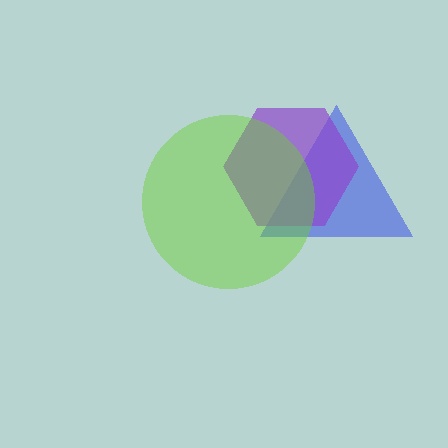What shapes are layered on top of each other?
The layered shapes are: a blue triangle, a purple hexagon, a lime circle.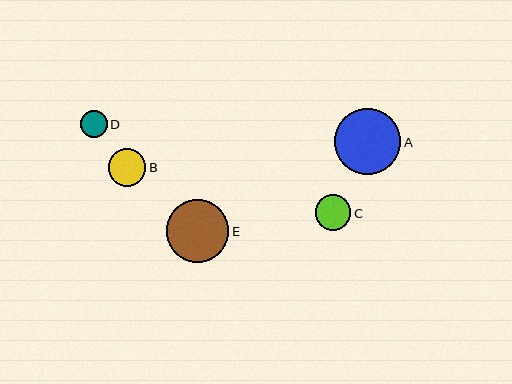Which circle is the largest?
Circle A is the largest with a size of approximately 66 pixels.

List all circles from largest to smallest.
From largest to smallest: A, E, B, C, D.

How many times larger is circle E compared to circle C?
Circle E is approximately 1.7 times the size of circle C.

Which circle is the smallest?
Circle D is the smallest with a size of approximately 27 pixels.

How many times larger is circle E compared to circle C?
Circle E is approximately 1.7 times the size of circle C.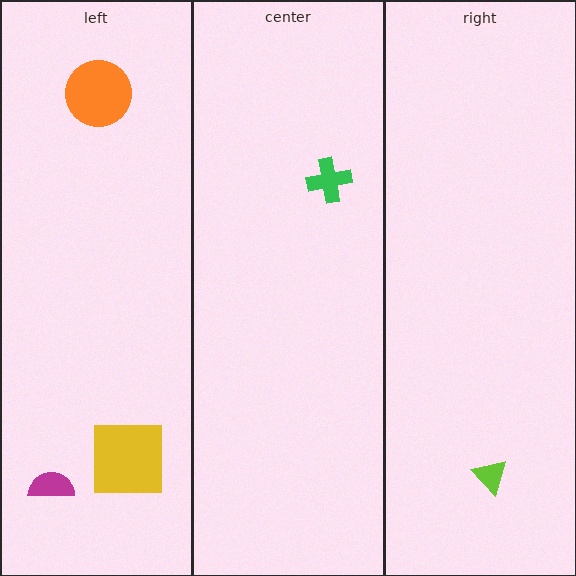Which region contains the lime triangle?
The right region.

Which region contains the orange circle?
The left region.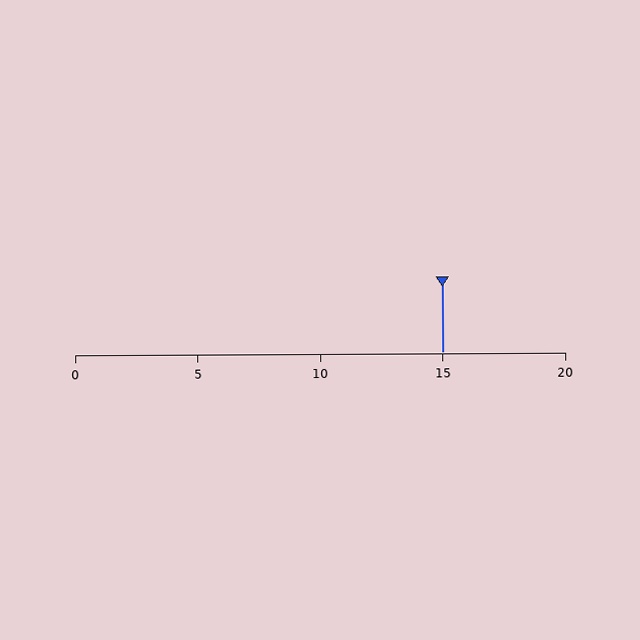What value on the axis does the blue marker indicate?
The marker indicates approximately 15.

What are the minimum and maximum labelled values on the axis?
The axis runs from 0 to 20.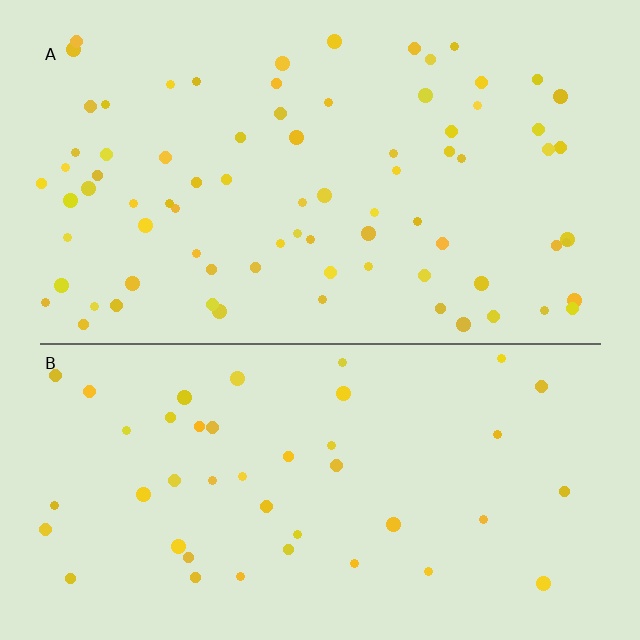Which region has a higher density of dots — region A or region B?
A (the top).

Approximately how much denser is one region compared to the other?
Approximately 1.8× — region A over region B.